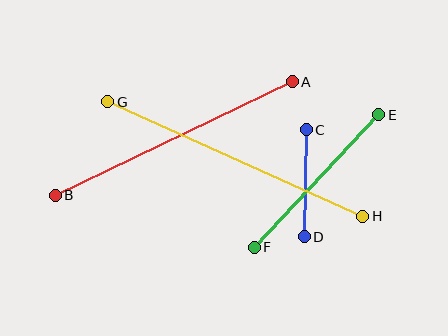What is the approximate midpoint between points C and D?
The midpoint is at approximately (305, 183) pixels.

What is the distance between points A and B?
The distance is approximately 263 pixels.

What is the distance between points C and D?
The distance is approximately 107 pixels.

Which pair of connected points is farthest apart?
Points G and H are farthest apart.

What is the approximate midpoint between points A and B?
The midpoint is at approximately (174, 138) pixels.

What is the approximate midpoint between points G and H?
The midpoint is at approximately (235, 159) pixels.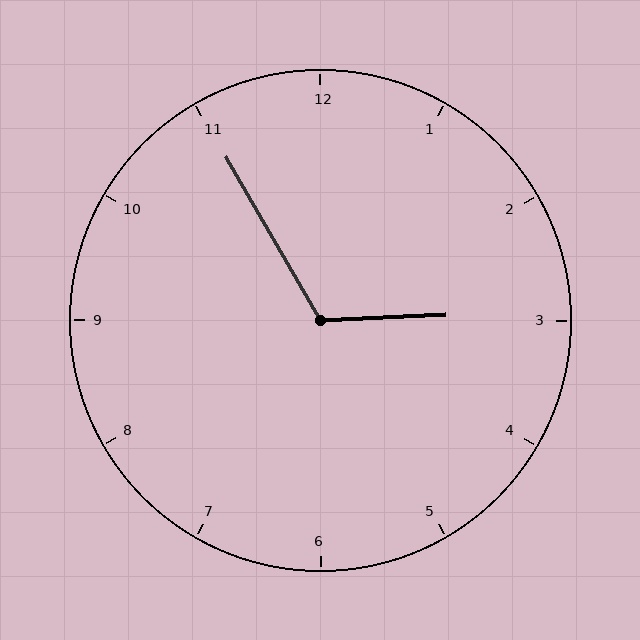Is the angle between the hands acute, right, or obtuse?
It is obtuse.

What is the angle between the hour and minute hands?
Approximately 118 degrees.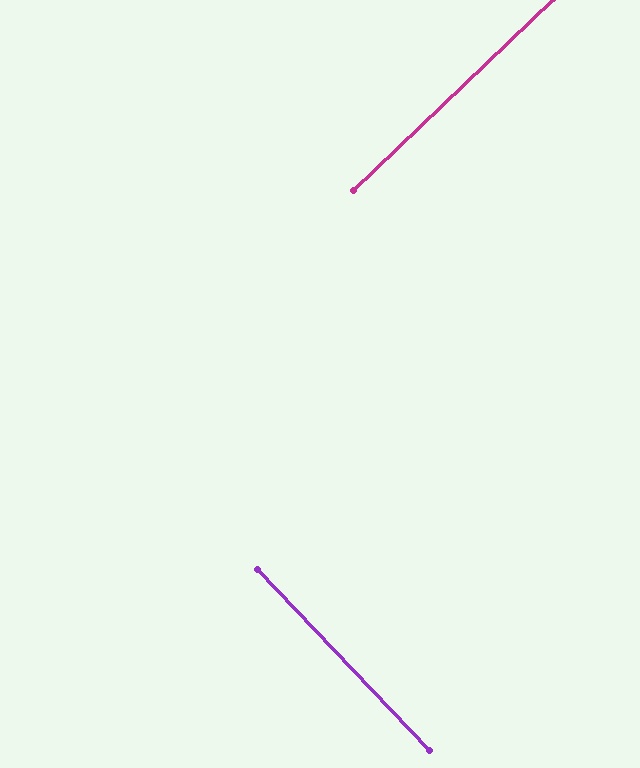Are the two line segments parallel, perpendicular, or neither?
Perpendicular — they meet at approximately 90°.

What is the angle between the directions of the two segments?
Approximately 90 degrees.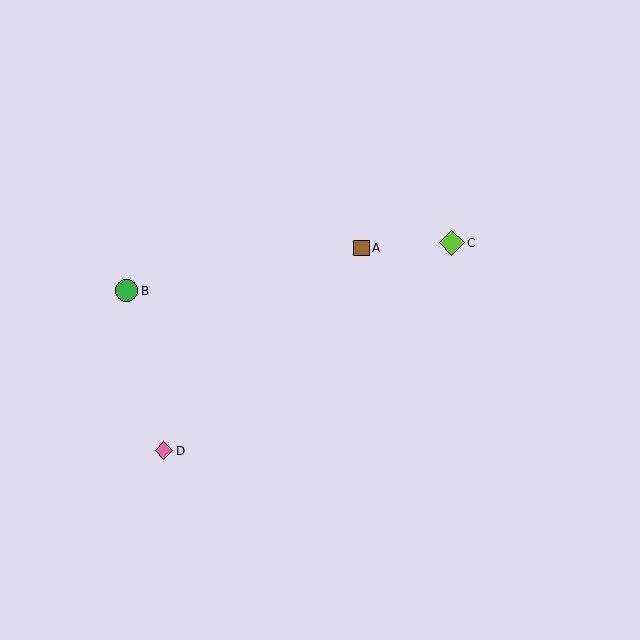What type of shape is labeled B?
Shape B is a green circle.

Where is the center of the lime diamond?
The center of the lime diamond is at (452, 243).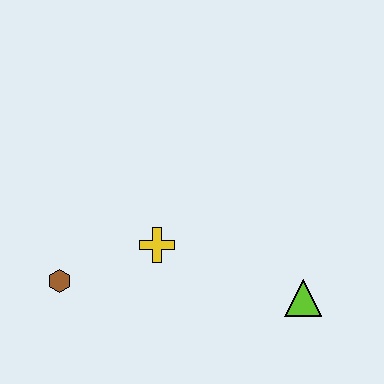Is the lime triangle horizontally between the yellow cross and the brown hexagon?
No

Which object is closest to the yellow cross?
The brown hexagon is closest to the yellow cross.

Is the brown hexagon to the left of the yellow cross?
Yes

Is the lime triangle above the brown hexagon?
No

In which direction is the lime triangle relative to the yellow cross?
The lime triangle is to the right of the yellow cross.